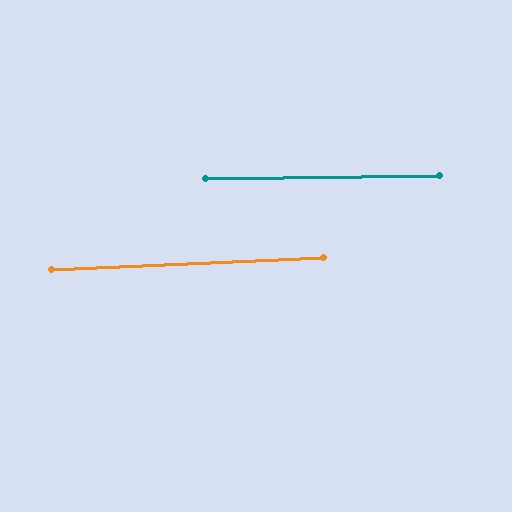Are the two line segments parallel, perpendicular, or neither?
Parallel — their directions differ by only 1.7°.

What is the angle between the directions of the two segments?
Approximately 2 degrees.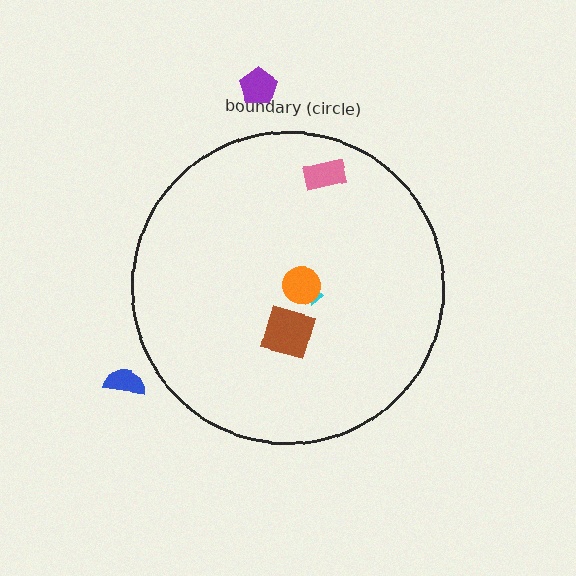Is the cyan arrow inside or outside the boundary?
Inside.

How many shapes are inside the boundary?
4 inside, 2 outside.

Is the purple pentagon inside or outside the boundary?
Outside.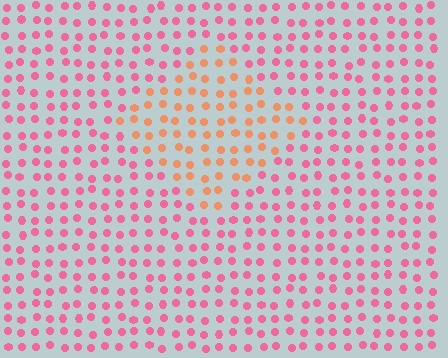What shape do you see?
I see a diamond.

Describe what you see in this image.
The image is filled with small pink elements in a uniform arrangement. A diamond-shaped region is visible where the elements are tinted to a slightly different hue, forming a subtle color boundary.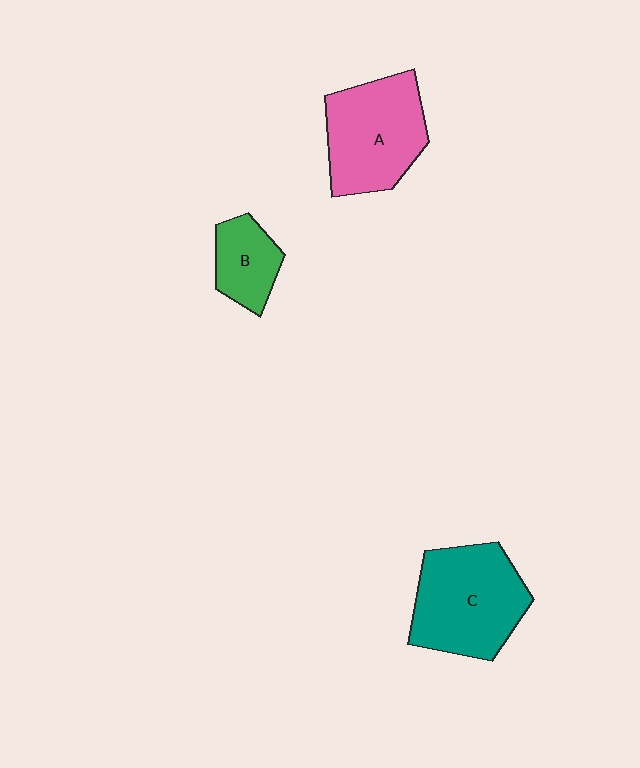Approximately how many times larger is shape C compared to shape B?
Approximately 2.2 times.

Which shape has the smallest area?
Shape B (green).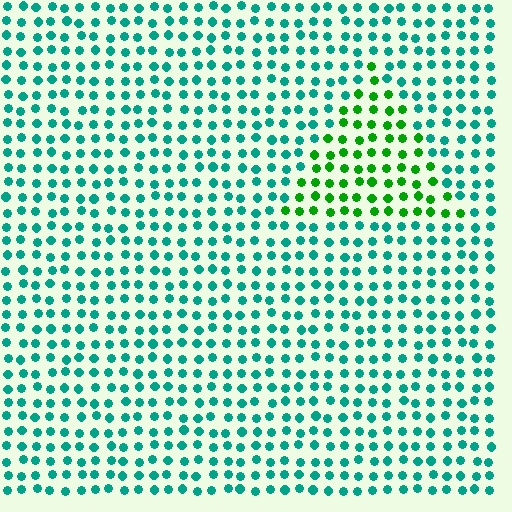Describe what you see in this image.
The image is filled with small teal elements in a uniform arrangement. A triangle-shaped region is visible where the elements are tinted to a slightly different hue, forming a subtle color boundary.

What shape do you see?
I see a triangle.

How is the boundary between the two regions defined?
The boundary is defined purely by a slight shift in hue (about 48 degrees). Spacing, size, and orientation are identical on both sides.